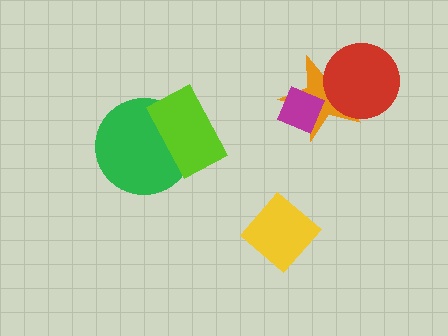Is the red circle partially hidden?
No, no other shape covers it.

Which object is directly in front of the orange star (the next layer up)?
The magenta diamond is directly in front of the orange star.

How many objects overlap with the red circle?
1 object overlaps with the red circle.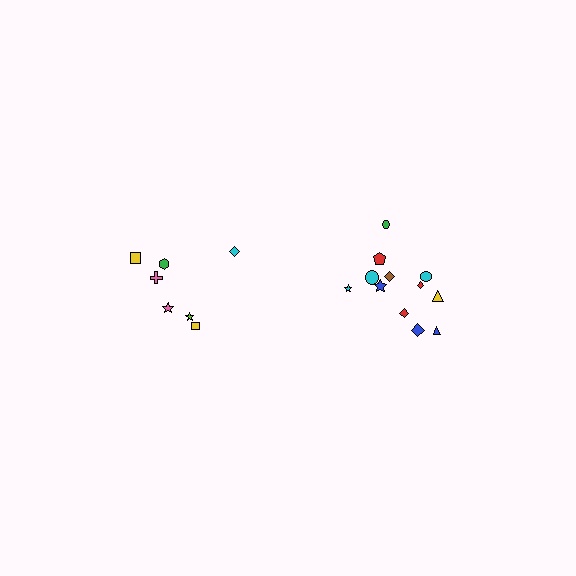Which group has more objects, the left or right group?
The right group.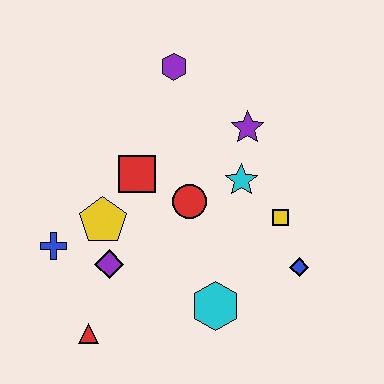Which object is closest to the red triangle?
The purple diamond is closest to the red triangle.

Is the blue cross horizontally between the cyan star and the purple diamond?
No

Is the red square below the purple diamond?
No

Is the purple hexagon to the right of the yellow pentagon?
Yes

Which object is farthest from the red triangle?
The purple hexagon is farthest from the red triangle.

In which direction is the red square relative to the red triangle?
The red square is above the red triangle.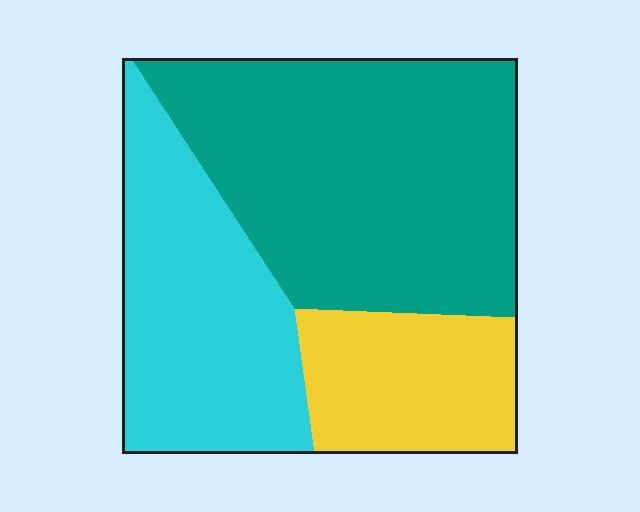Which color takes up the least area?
Yellow, at roughly 20%.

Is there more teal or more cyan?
Teal.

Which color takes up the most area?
Teal, at roughly 50%.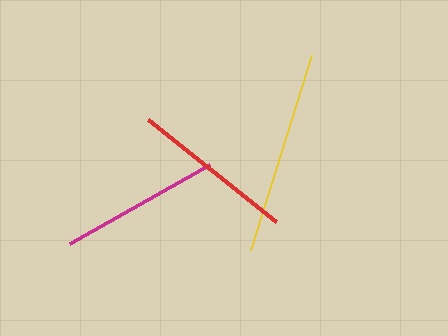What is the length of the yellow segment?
The yellow segment is approximately 205 pixels long.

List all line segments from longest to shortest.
From longest to shortest: yellow, red, magenta.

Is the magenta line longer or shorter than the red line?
The red line is longer than the magenta line.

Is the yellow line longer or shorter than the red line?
The yellow line is longer than the red line.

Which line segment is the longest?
The yellow line is the longest at approximately 205 pixels.